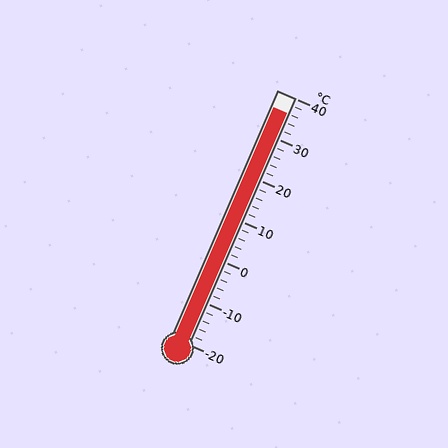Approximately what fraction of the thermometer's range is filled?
The thermometer is filled to approximately 95% of its range.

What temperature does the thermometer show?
The thermometer shows approximately 36°C.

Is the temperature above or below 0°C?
The temperature is above 0°C.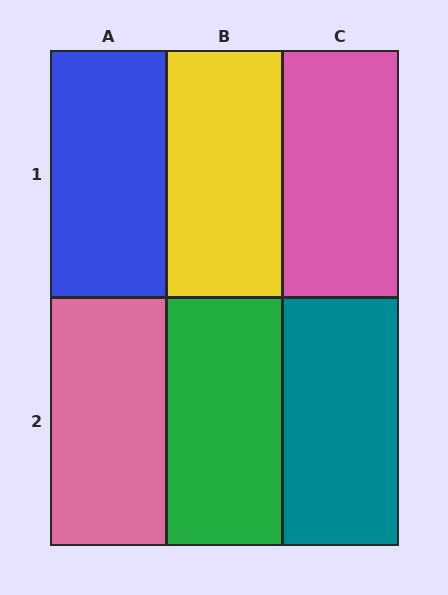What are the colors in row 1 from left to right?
Blue, yellow, pink.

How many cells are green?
1 cell is green.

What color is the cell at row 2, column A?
Pink.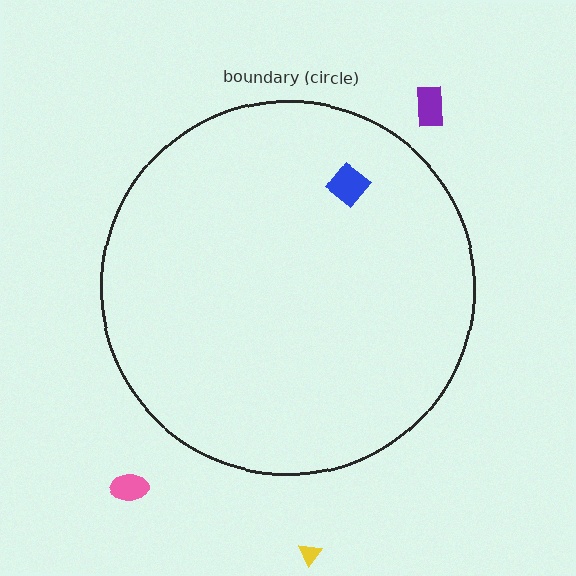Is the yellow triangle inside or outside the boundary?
Outside.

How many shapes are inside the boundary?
1 inside, 3 outside.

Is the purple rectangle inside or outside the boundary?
Outside.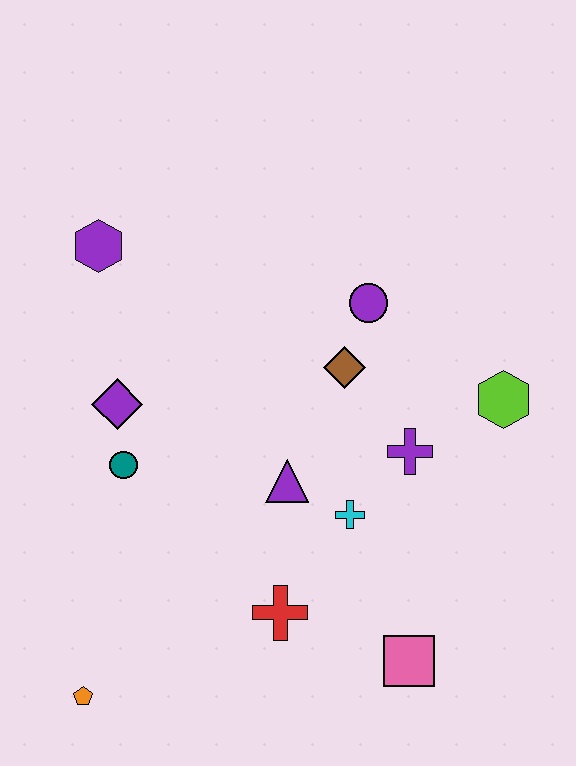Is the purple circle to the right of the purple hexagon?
Yes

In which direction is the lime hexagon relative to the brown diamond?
The lime hexagon is to the right of the brown diamond.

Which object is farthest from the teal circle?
The lime hexagon is farthest from the teal circle.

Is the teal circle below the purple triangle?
No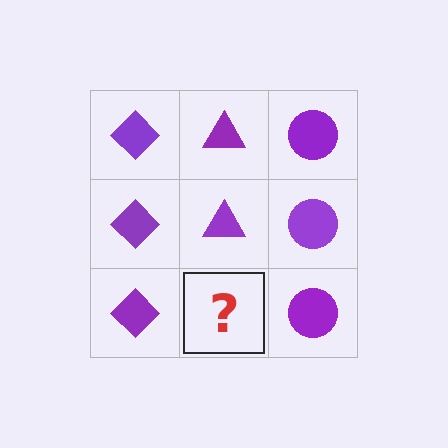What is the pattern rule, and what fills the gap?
The rule is that each column has a consistent shape. The gap should be filled with a purple triangle.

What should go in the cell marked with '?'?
The missing cell should contain a purple triangle.